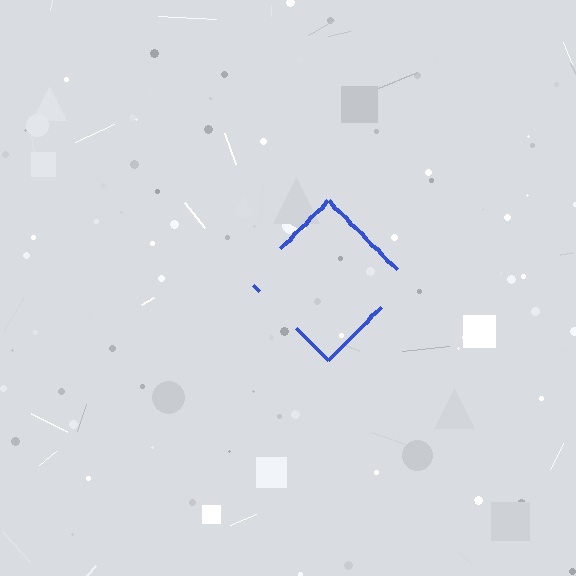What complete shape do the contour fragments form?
The contour fragments form a diamond.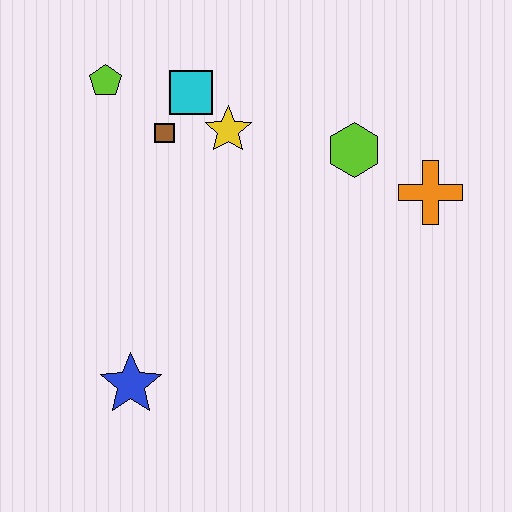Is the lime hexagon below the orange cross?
No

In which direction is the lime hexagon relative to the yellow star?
The lime hexagon is to the right of the yellow star.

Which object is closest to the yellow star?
The cyan square is closest to the yellow star.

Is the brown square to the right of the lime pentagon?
Yes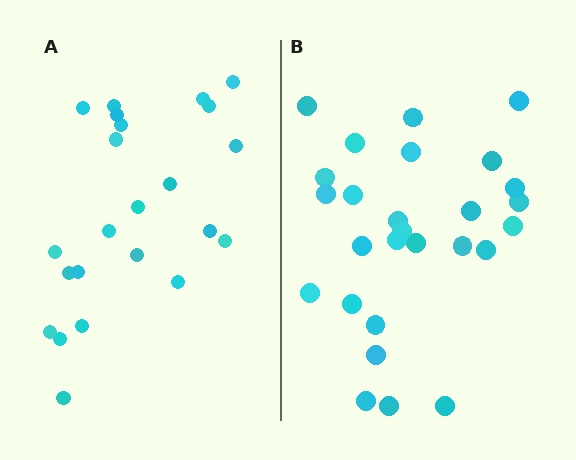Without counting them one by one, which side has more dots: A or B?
Region B (the right region) has more dots.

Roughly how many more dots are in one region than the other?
Region B has about 4 more dots than region A.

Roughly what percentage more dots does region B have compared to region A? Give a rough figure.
About 15% more.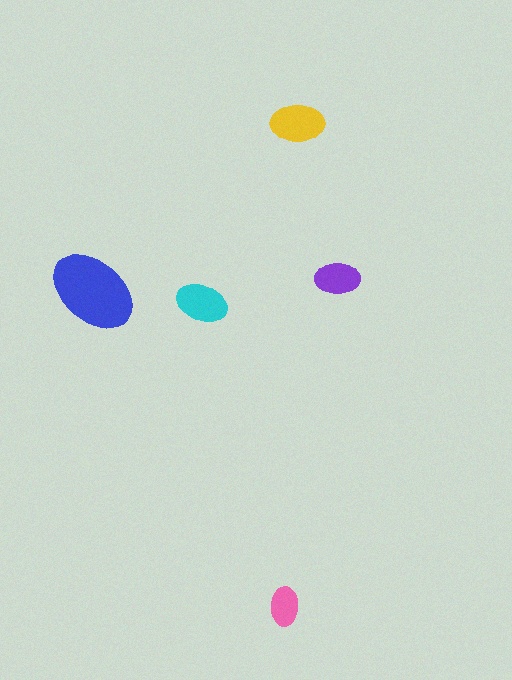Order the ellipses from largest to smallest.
the blue one, the yellow one, the cyan one, the purple one, the pink one.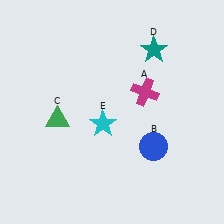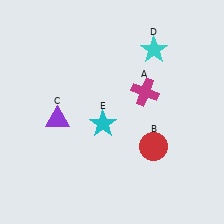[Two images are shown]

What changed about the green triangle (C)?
In Image 1, C is green. In Image 2, it changed to purple.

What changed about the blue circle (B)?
In Image 1, B is blue. In Image 2, it changed to red.